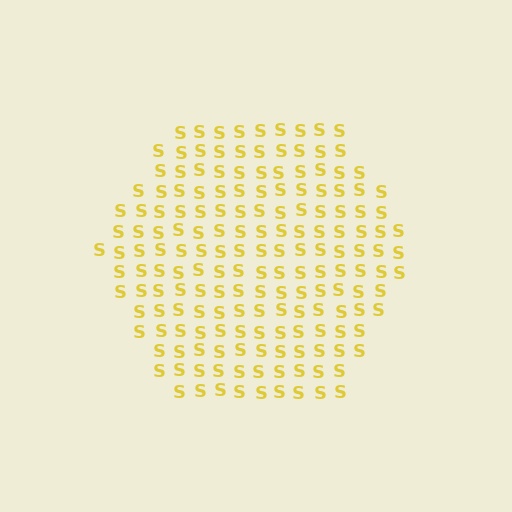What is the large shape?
The large shape is a hexagon.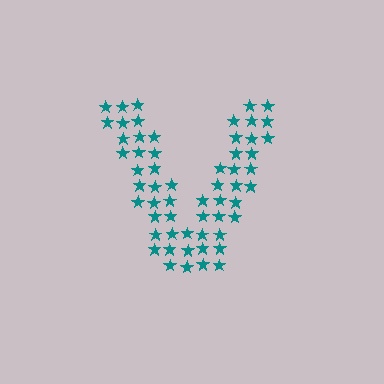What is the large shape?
The large shape is the letter V.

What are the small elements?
The small elements are stars.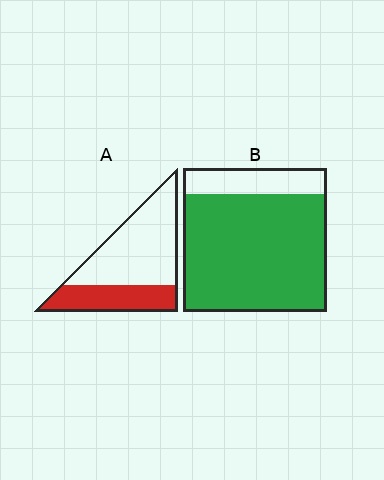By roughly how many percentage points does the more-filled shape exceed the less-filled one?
By roughly 50 percentage points (B over A).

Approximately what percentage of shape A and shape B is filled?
A is approximately 35% and B is approximately 80%.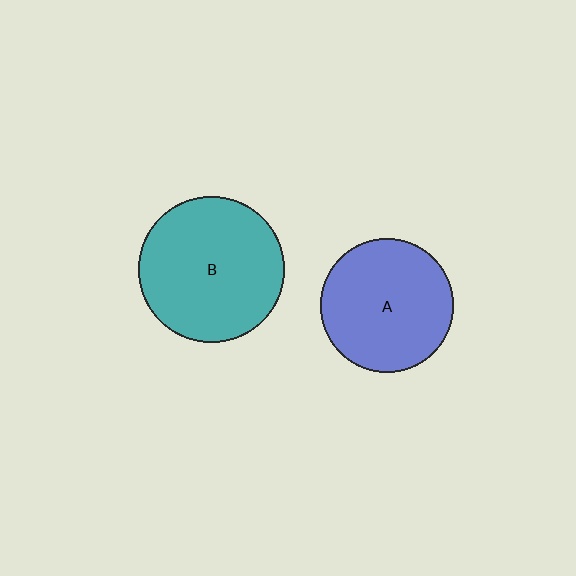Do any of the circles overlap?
No, none of the circles overlap.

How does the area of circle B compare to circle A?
Approximately 1.2 times.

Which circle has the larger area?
Circle B (teal).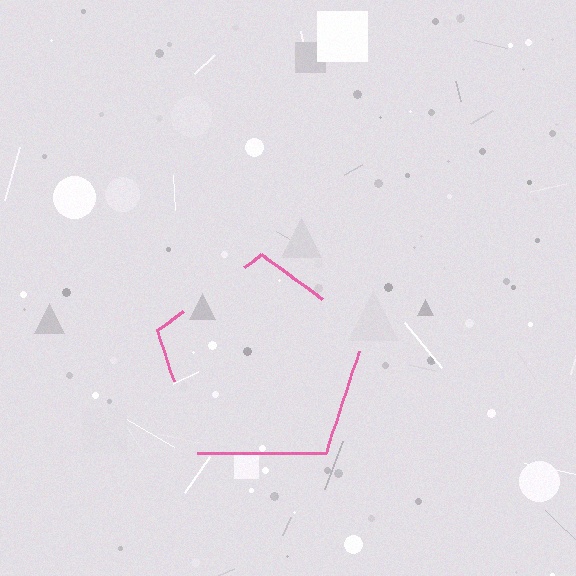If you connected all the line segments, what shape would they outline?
They would outline a pentagon.